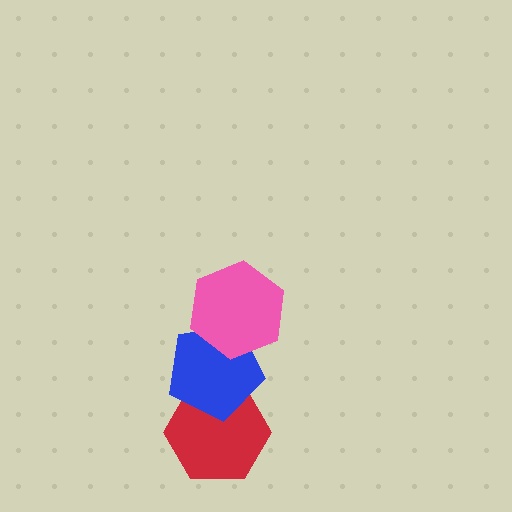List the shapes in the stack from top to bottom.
From top to bottom: the pink hexagon, the blue pentagon, the red hexagon.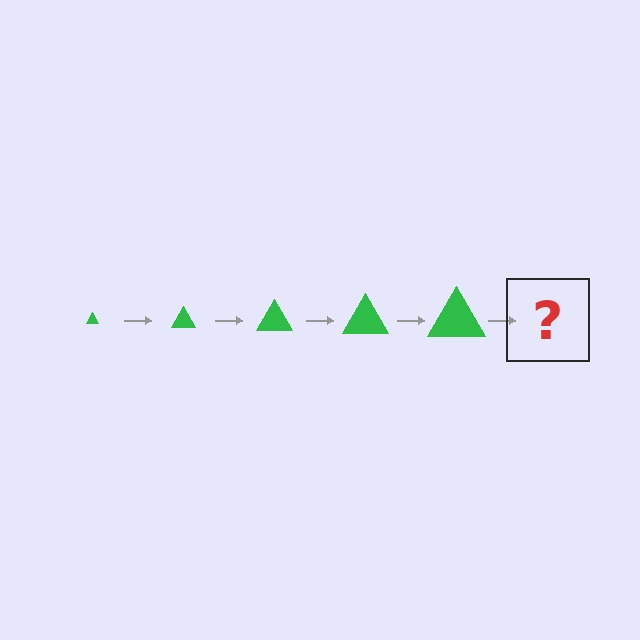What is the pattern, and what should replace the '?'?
The pattern is that the triangle gets progressively larger each step. The '?' should be a green triangle, larger than the previous one.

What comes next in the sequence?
The next element should be a green triangle, larger than the previous one.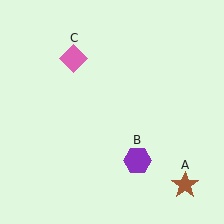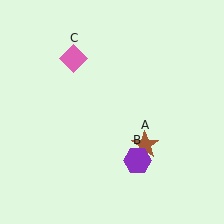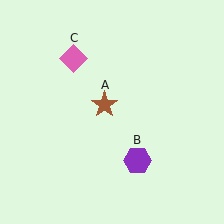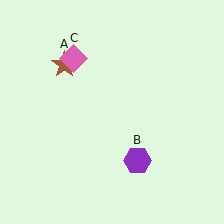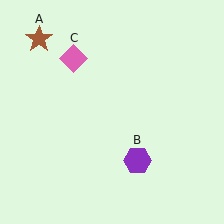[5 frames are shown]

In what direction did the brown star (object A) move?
The brown star (object A) moved up and to the left.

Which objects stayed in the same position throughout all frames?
Purple hexagon (object B) and pink diamond (object C) remained stationary.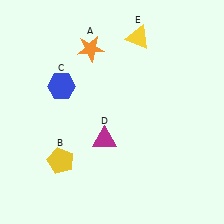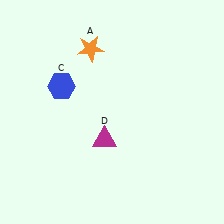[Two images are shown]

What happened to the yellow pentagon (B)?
The yellow pentagon (B) was removed in Image 2. It was in the bottom-left area of Image 1.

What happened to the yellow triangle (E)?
The yellow triangle (E) was removed in Image 2. It was in the top-right area of Image 1.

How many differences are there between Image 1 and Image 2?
There are 2 differences between the two images.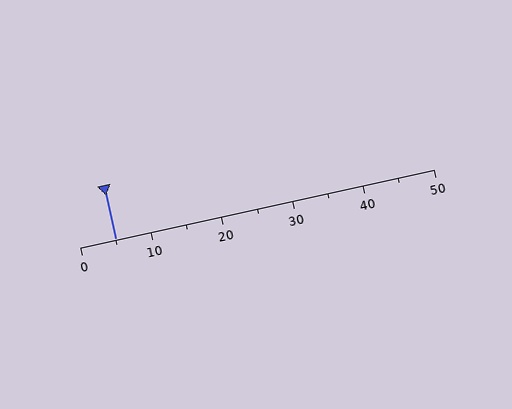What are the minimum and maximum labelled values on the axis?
The axis runs from 0 to 50.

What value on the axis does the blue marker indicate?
The marker indicates approximately 5.